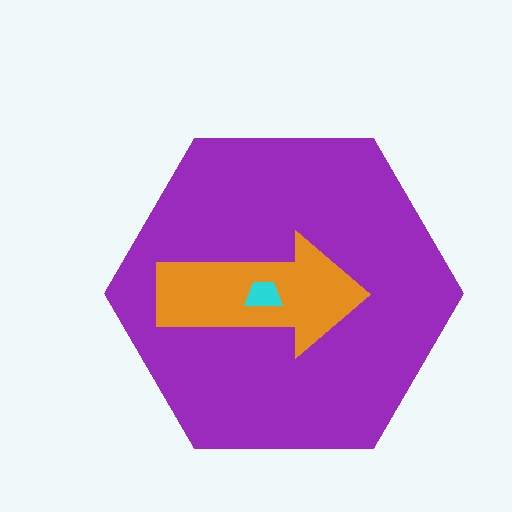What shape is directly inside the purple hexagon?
The orange arrow.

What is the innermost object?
The cyan trapezoid.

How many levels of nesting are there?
3.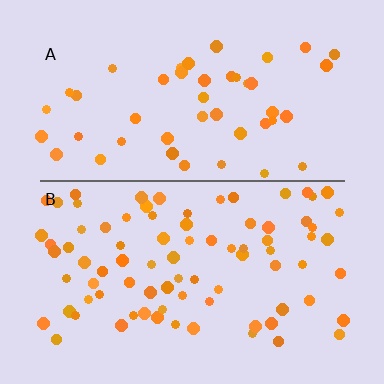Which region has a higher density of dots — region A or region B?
B (the bottom).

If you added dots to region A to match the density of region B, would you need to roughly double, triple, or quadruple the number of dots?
Approximately double.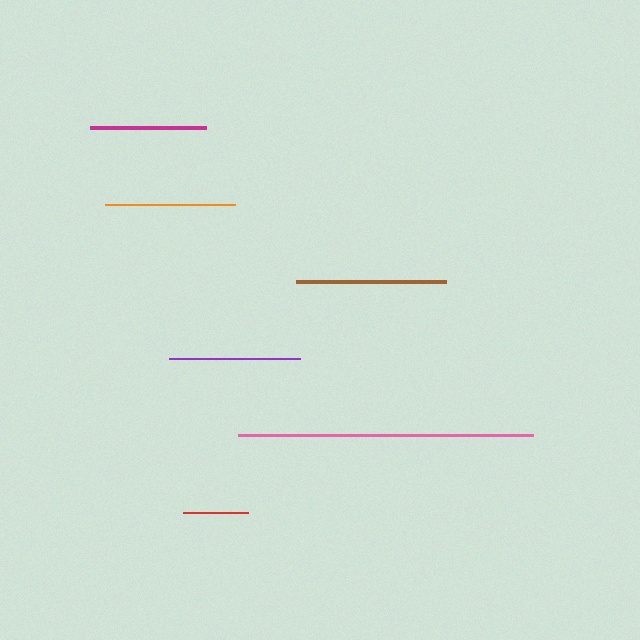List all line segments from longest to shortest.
From longest to shortest: pink, brown, purple, orange, magenta, red.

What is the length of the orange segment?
The orange segment is approximately 130 pixels long.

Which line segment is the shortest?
The red line is the shortest at approximately 65 pixels.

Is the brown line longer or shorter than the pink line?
The pink line is longer than the brown line.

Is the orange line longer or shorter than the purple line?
The purple line is longer than the orange line.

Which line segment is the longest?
The pink line is the longest at approximately 295 pixels.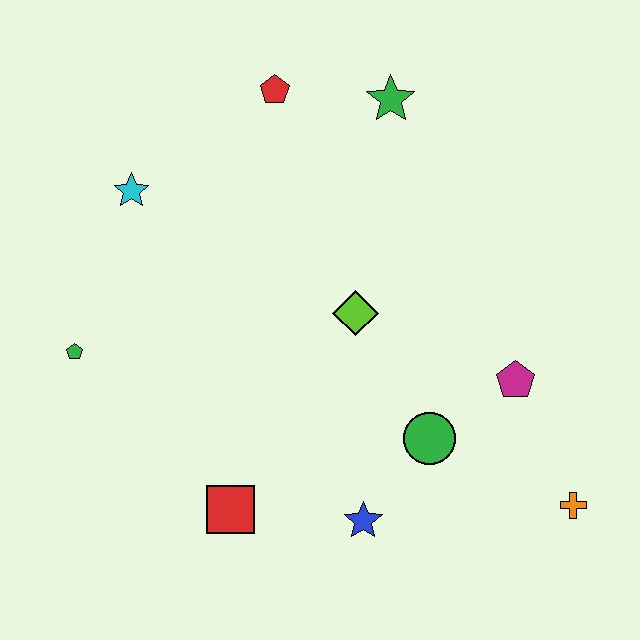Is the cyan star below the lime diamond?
No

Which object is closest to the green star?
The red pentagon is closest to the green star.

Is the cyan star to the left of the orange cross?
Yes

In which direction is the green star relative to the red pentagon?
The green star is to the right of the red pentagon.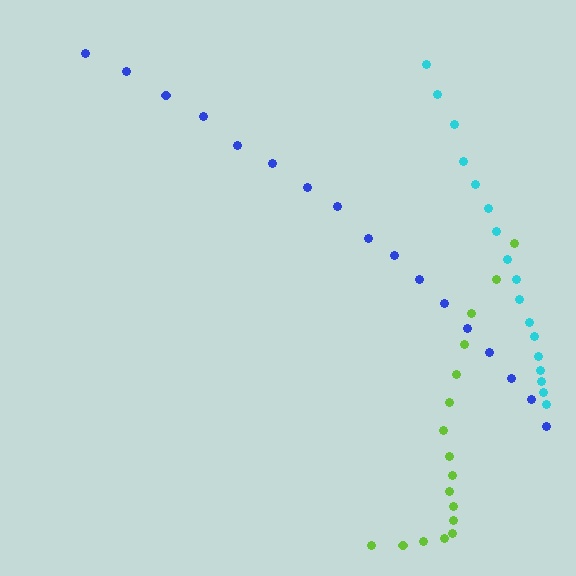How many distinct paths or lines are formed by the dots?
There are 3 distinct paths.